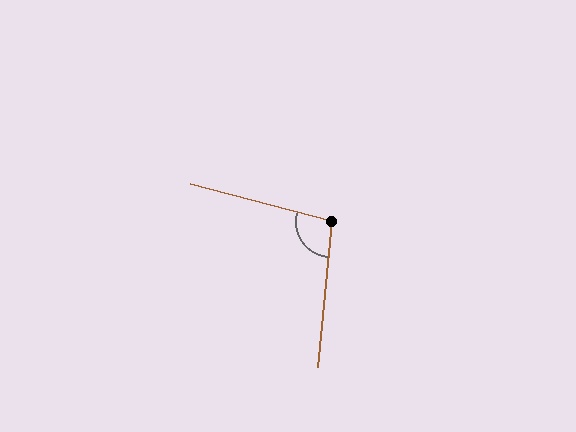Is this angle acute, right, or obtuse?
It is obtuse.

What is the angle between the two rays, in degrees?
Approximately 100 degrees.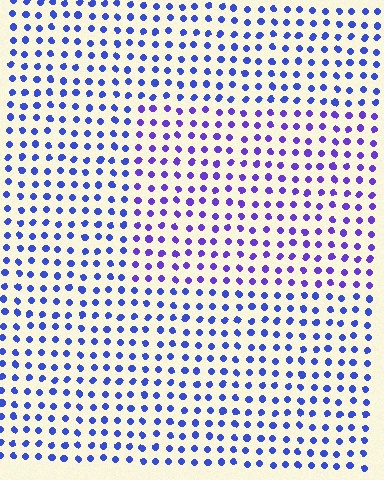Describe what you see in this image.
The image is filled with small blue elements in a uniform arrangement. A rectangle-shaped region is visible where the elements are tinted to a slightly different hue, forming a subtle color boundary.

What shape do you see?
I see a rectangle.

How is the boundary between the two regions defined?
The boundary is defined purely by a slight shift in hue (about 28 degrees). Spacing, size, and orientation are identical on both sides.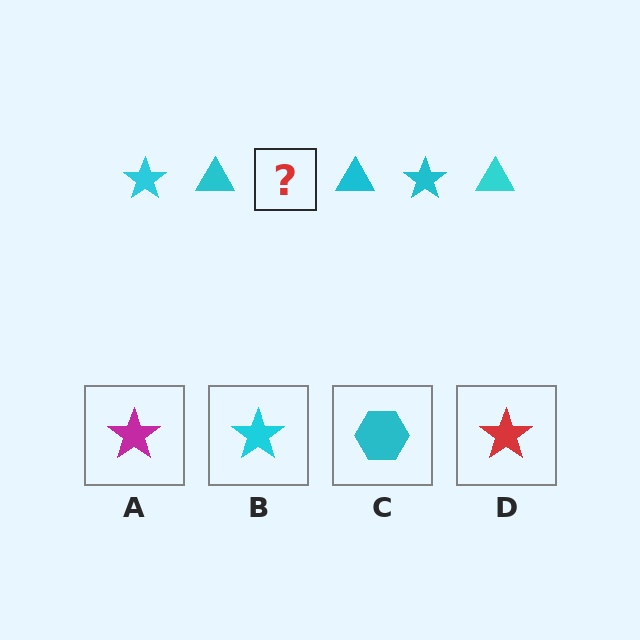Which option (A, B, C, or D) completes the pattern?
B.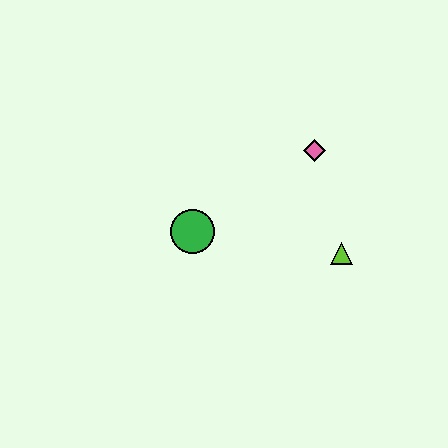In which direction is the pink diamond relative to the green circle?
The pink diamond is to the right of the green circle.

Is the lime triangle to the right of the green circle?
Yes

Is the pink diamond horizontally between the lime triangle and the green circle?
Yes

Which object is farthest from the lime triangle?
The green circle is farthest from the lime triangle.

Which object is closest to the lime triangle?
The pink diamond is closest to the lime triangle.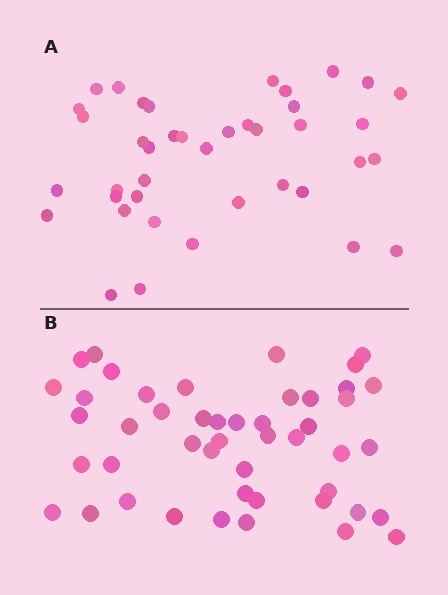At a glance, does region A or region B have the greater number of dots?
Region B (the bottom region) has more dots.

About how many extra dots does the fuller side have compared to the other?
Region B has roughly 8 or so more dots than region A.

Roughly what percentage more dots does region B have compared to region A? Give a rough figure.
About 20% more.